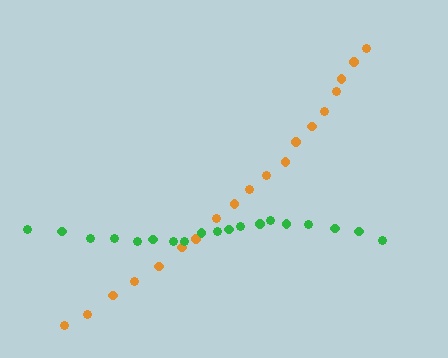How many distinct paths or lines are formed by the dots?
There are 2 distinct paths.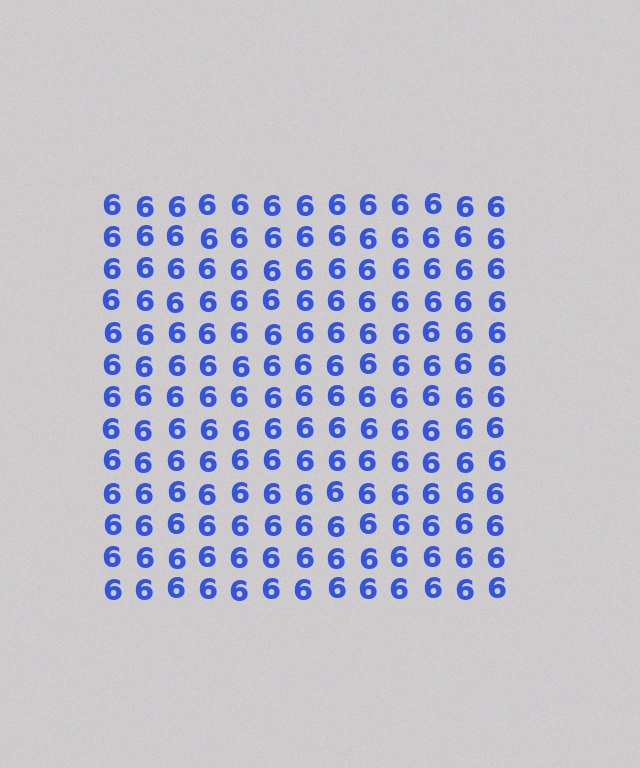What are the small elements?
The small elements are digit 6's.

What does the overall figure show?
The overall figure shows a square.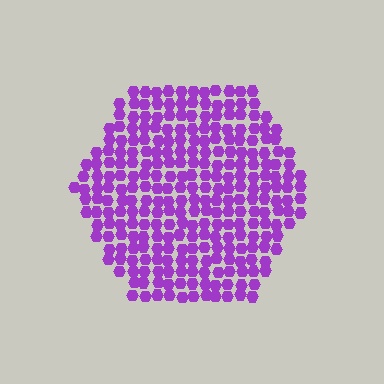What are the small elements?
The small elements are hexagons.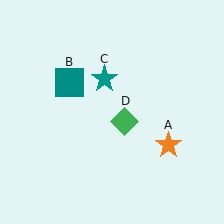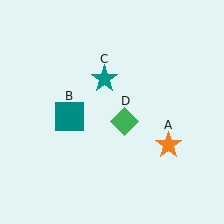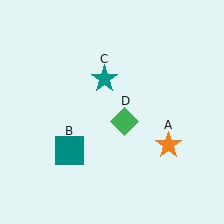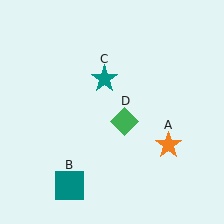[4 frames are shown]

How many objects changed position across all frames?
1 object changed position: teal square (object B).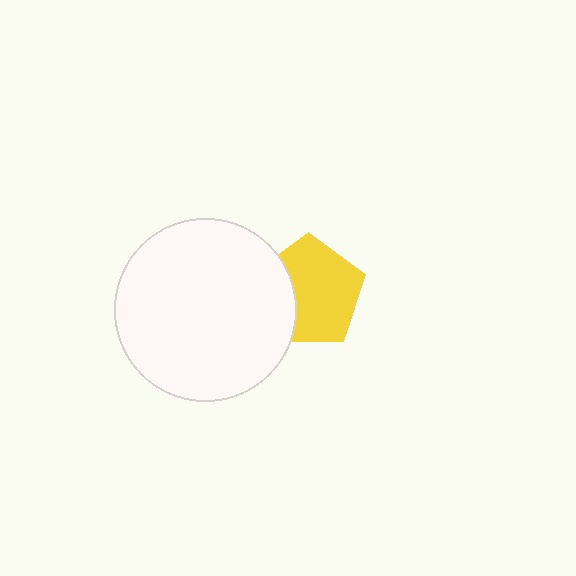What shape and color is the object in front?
The object in front is a white circle.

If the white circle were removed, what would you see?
You would see the complete yellow pentagon.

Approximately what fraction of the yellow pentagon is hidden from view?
Roughly 30% of the yellow pentagon is hidden behind the white circle.